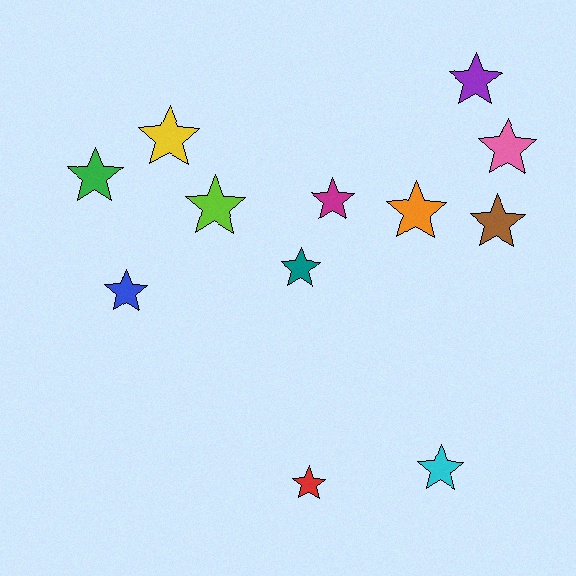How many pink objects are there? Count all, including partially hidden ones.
There is 1 pink object.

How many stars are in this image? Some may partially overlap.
There are 12 stars.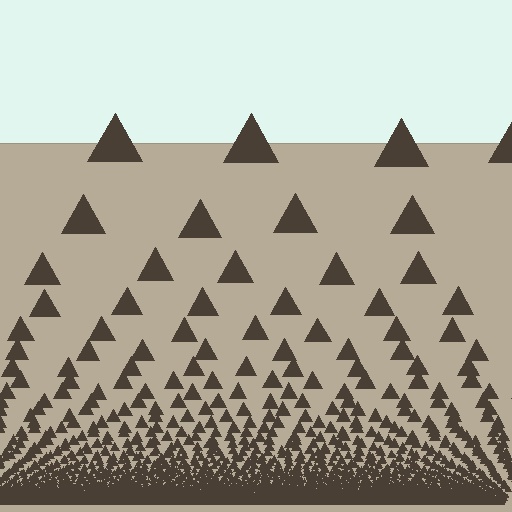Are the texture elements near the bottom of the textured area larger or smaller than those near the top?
Smaller. The gradient is inverted — elements near the bottom are smaller and denser.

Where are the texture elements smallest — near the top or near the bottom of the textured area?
Near the bottom.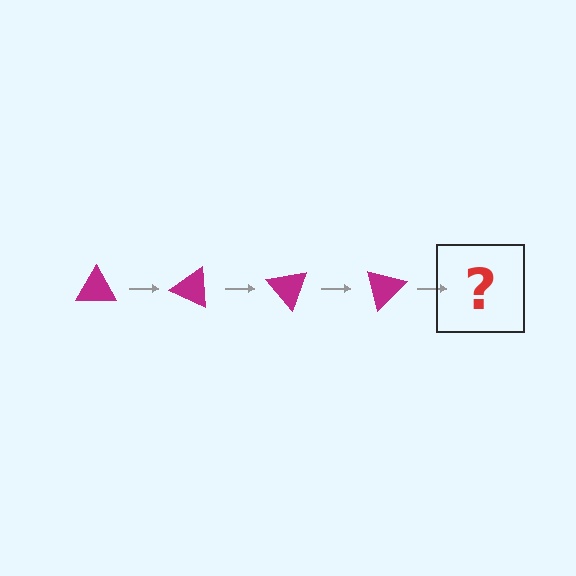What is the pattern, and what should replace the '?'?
The pattern is that the triangle rotates 25 degrees each step. The '?' should be a magenta triangle rotated 100 degrees.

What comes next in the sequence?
The next element should be a magenta triangle rotated 100 degrees.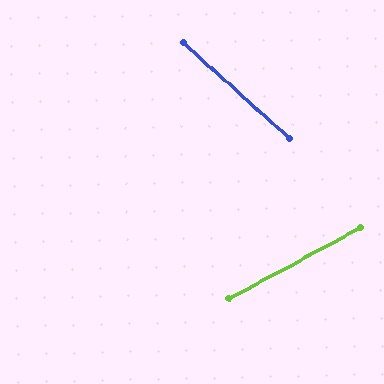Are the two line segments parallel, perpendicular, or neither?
Neither parallel nor perpendicular — they differ by about 71°.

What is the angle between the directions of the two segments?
Approximately 71 degrees.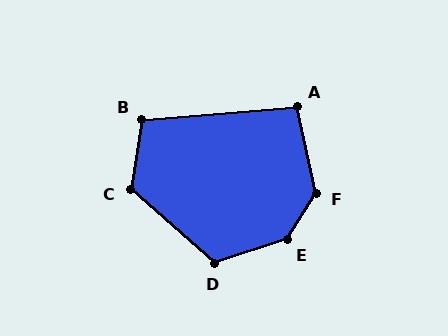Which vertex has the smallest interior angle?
A, at approximately 98 degrees.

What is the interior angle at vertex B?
Approximately 103 degrees (obtuse).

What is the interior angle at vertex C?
Approximately 123 degrees (obtuse).